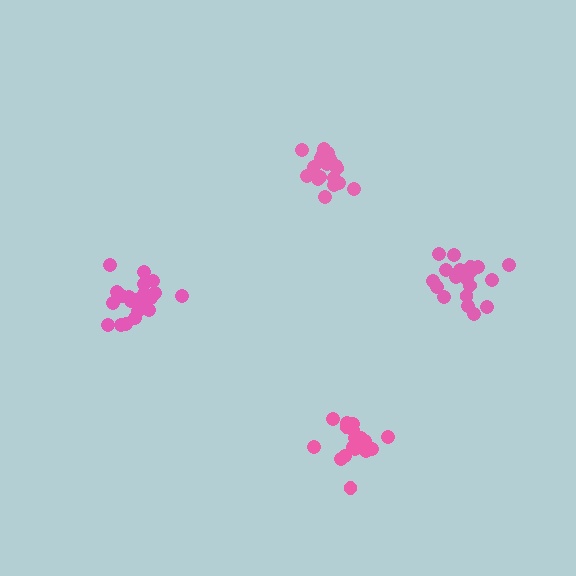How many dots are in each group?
Group 1: 20 dots, Group 2: 21 dots, Group 3: 21 dots, Group 4: 20 dots (82 total).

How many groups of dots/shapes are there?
There are 4 groups.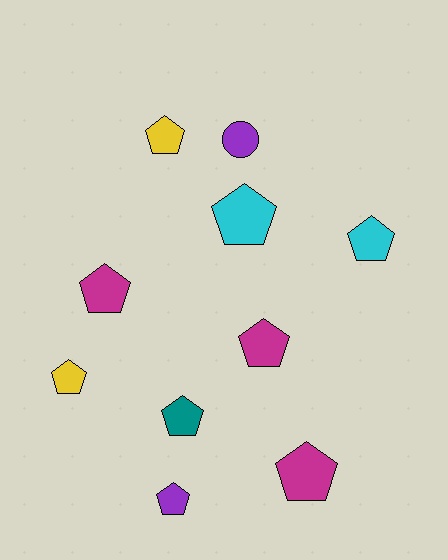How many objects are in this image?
There are 10 objects.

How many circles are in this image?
There is 1 circle.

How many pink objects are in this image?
There are no pink objects.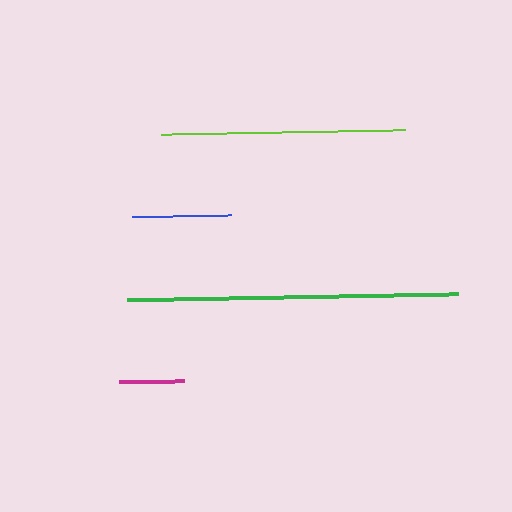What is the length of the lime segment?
The lime segment is approximately 244 pixels long.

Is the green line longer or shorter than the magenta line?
The green line is longer than the magenta line.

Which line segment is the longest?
The green line is the longest at approximately 331 pixels.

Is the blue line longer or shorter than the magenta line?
The blue line is longer than the magenta line.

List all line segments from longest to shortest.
From longest to shortest: green, lime, blue, magenta.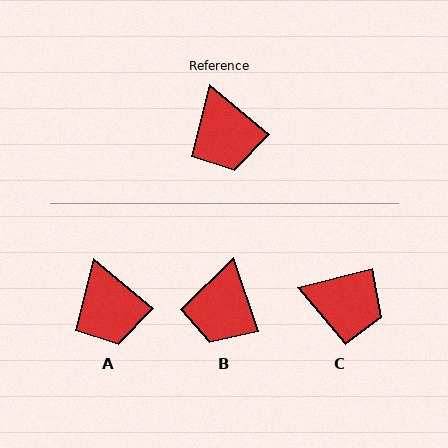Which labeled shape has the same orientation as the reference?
A.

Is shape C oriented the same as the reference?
No, it is off by about 54 degrees.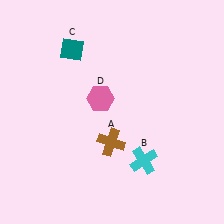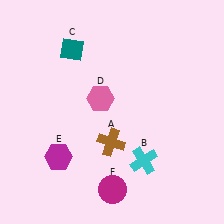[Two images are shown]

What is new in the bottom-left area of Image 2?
A magenta hexagon (E) was added in the bottom-left area of Image 2.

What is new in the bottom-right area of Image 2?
A magenta circle (F) was added in the bottom-right area of Image 2.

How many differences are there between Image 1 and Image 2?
There are 2 differences between the two images.